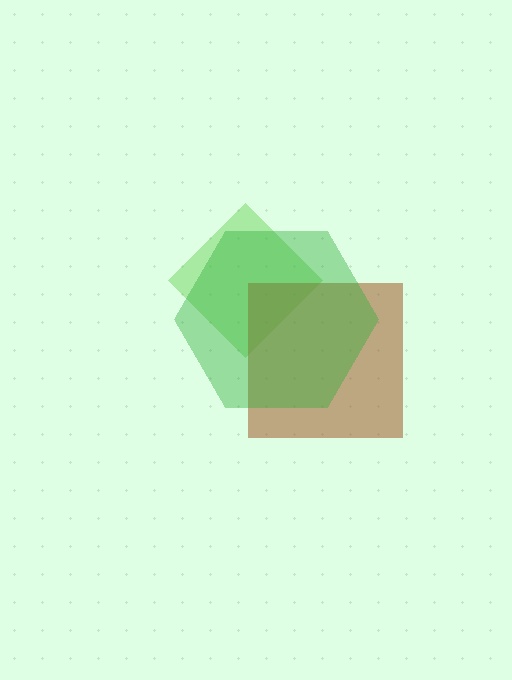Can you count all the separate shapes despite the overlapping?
Yes, there are 3 separate shapes.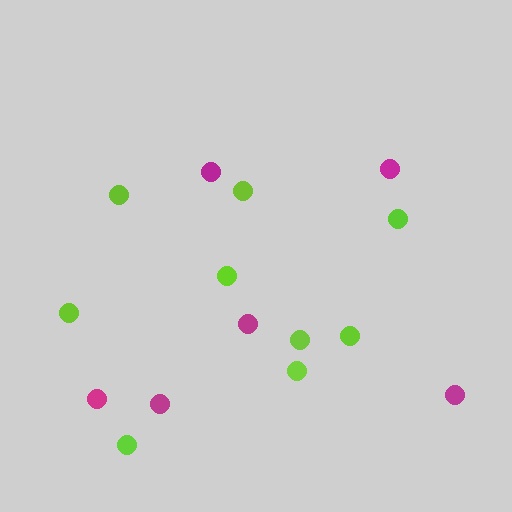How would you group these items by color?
There are 2 groups: one group of lime circles (9) and one group of magenta circles (6).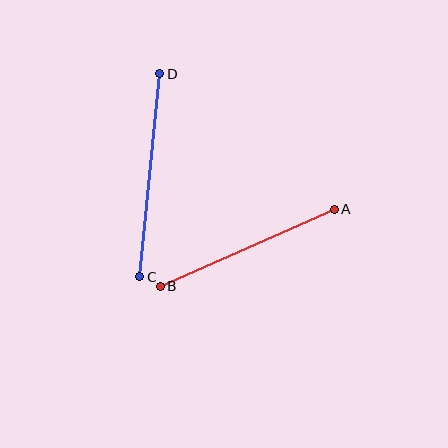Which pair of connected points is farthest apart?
Points C and D are farthest apart.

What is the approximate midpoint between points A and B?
The midpoint is at approximately (247, 248) pixels.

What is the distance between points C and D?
The distance is approximately 204 pixels.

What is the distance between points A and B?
The distance is approximately 190 pixels.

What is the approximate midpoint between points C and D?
The midpoint is at approximately (150, 175) pixels.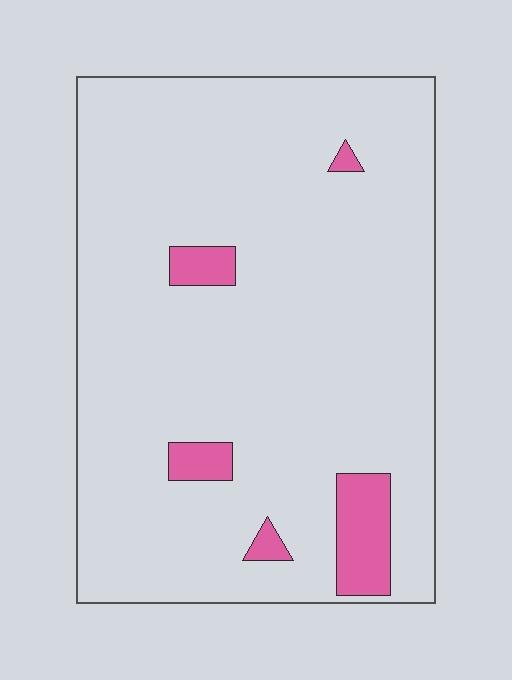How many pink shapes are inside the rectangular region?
5.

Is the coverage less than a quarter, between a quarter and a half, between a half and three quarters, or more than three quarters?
Less than a quarter.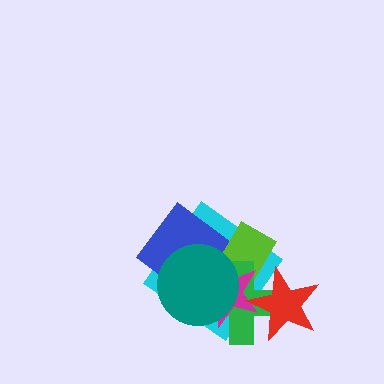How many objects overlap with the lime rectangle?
6 objects overlap with the lime rectangle.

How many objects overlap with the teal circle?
5 objects overlap with the teal circle.